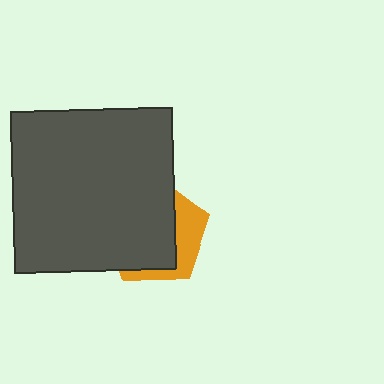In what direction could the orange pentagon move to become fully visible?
The orange pentagon could move right. That would shift it out from behind the dark gray square entirely.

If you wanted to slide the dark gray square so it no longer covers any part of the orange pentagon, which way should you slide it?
Slide it left — that is the most direct way to separate the two shapes.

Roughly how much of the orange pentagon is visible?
A small part of it is visible (roughly 31%).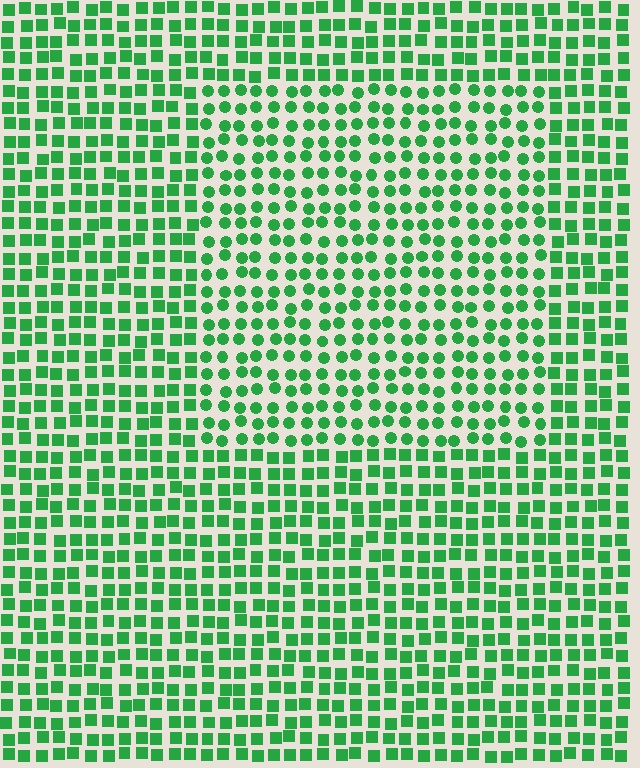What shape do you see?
I see a rectangle.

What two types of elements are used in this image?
The image uses circles inside the rectangle region and squares outside it.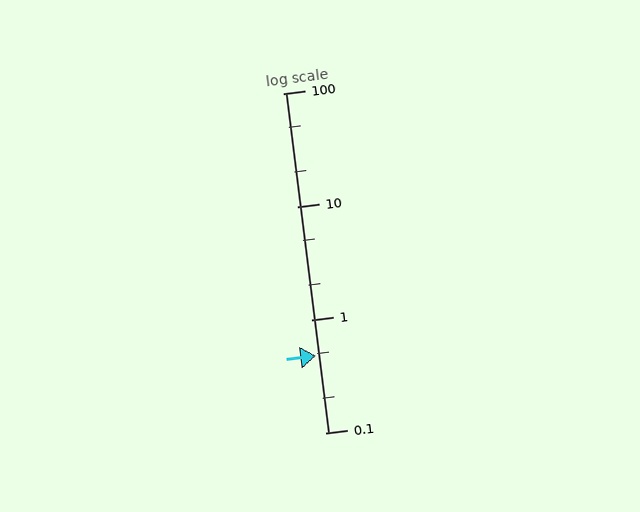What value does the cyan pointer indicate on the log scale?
The pointer indicates approximately 0.48.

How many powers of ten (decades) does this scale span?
The scale spans 3 decades, from 0.1 to 100.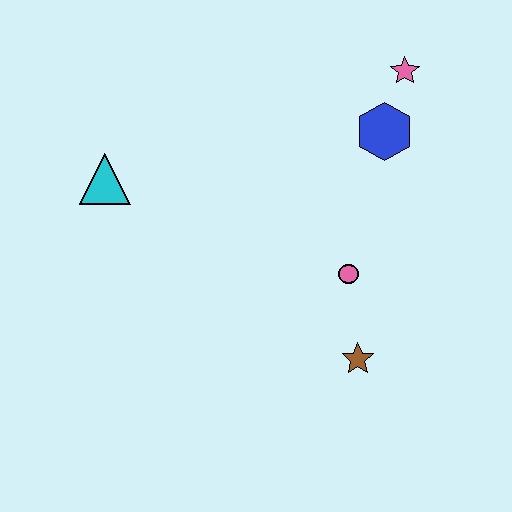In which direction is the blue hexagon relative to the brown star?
The blue hexagon is above the brown star.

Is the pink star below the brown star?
No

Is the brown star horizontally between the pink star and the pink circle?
Yes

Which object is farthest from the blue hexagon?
The cyan triangle is farthest from the blue hexagon.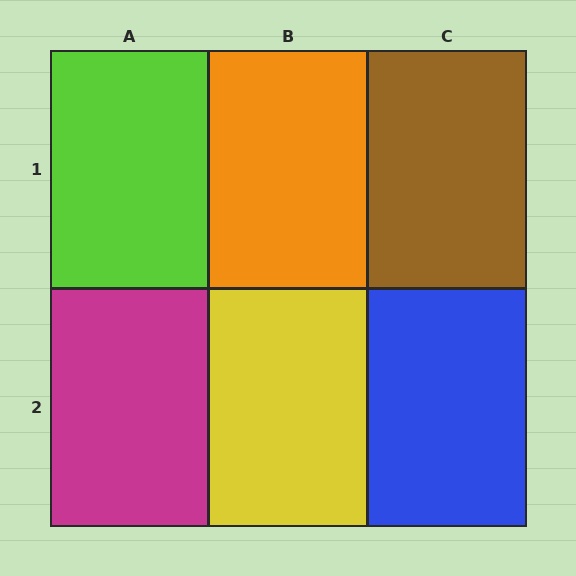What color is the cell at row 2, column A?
Magenta.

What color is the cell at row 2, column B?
Yellow.